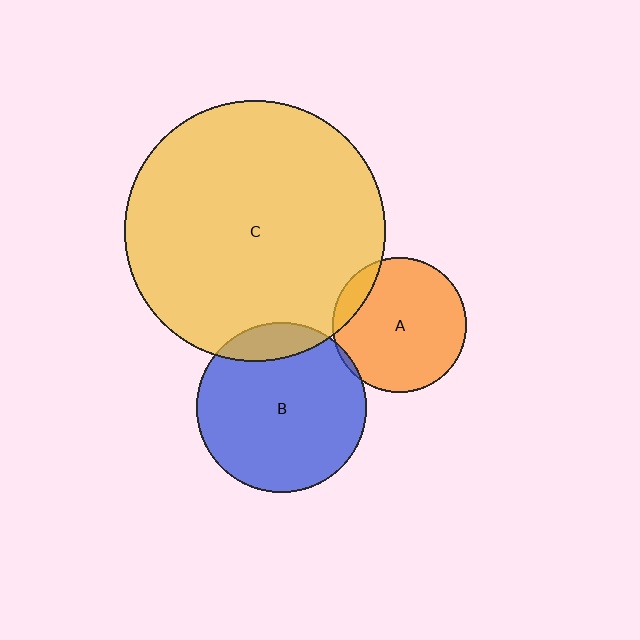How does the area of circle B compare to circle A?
Approximately 1.6 times.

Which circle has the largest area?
Circle C (yellow).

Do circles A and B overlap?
Yes.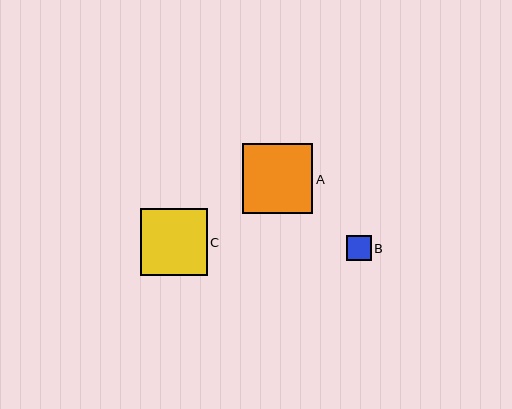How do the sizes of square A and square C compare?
Square A and square C are approximately the same size.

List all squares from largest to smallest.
From largest to smallest: A, C, B.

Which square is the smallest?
Square B is the smallest with a size of approximately 25 pixels.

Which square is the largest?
Square A is the largest with a size of approximately 70 pixels.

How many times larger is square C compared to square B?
Square C is approximately 2.7 times the size of square B.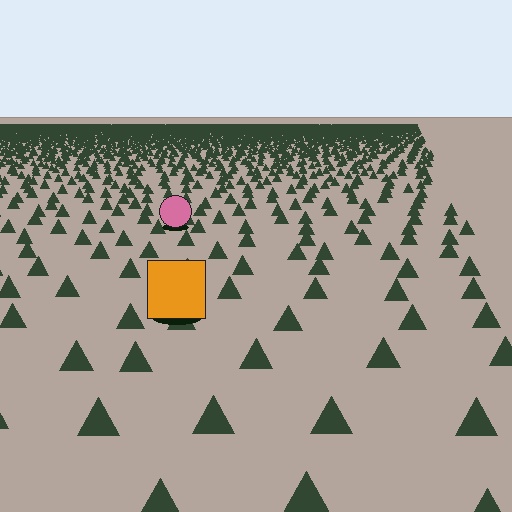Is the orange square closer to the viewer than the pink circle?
Yes. The orange square is closer — you can tell from the texture gradient: the ground texture is coarser near it.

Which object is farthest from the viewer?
The pink circle is farthest from the viewer. It appears smaller and the ground texture around it is denser.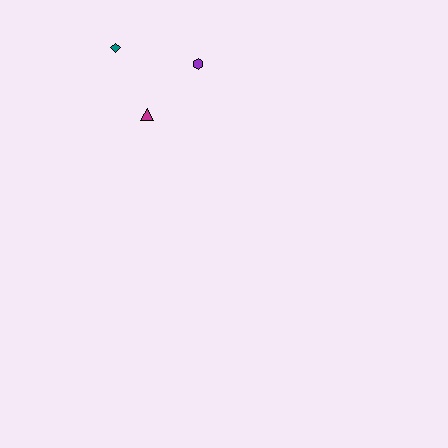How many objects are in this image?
There are 3 objects.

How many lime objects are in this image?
There are no lime objects.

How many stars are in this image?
There are no stars.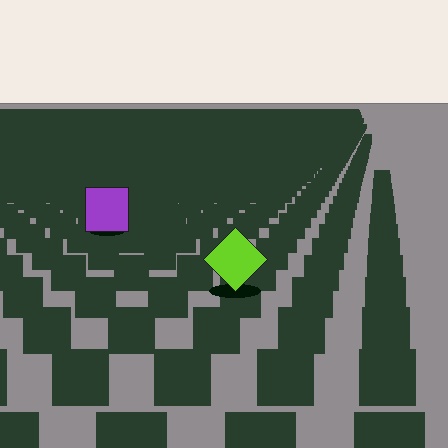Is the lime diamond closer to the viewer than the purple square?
Yes. The lime diamond is closer — you can tell from the texture gradient: the ground texture is coarser near it.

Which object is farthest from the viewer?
The purple square is farthest from the viewer. It appears smaller and the ground texture around it is denser.